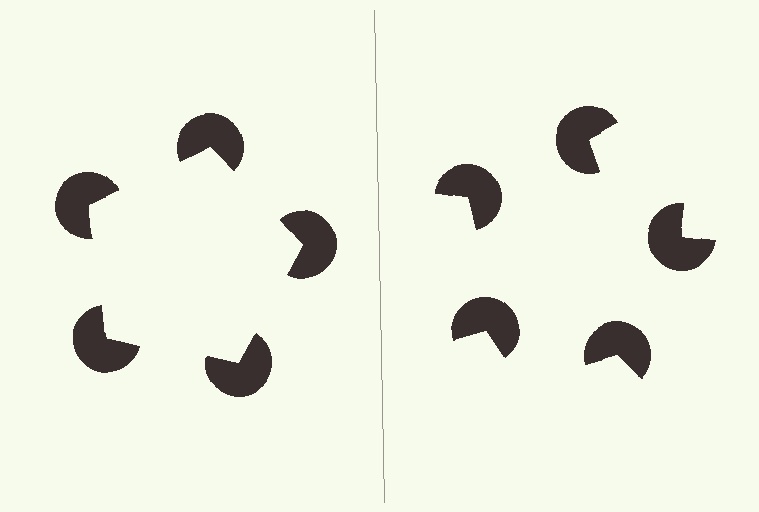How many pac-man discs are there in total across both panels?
10 — 5 on each side.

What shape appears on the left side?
An illusory pentagon.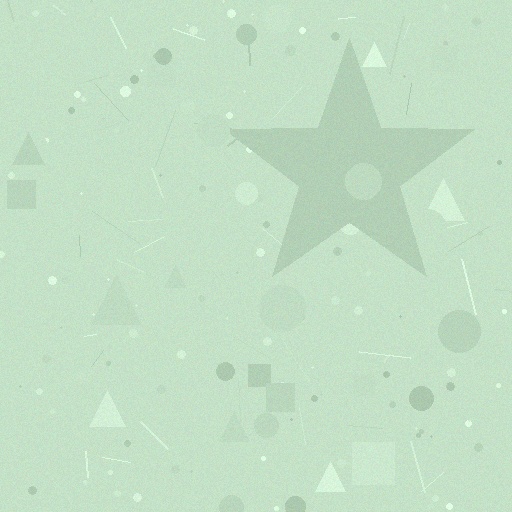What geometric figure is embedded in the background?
A star is embedded in the background.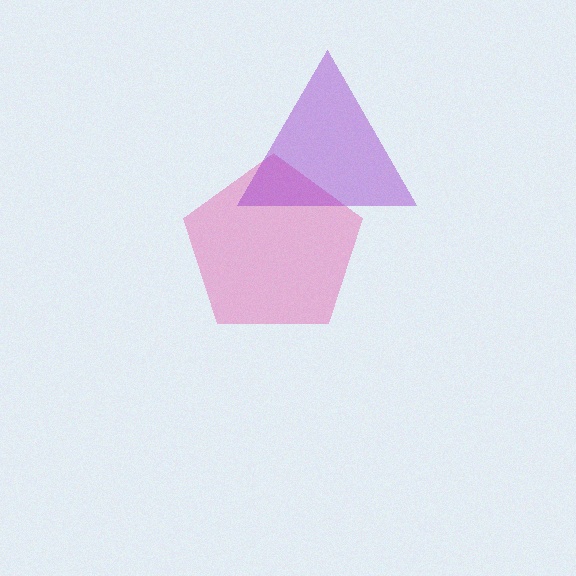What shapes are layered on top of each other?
The layered shapes are: a pink pentagon, a purple triangle.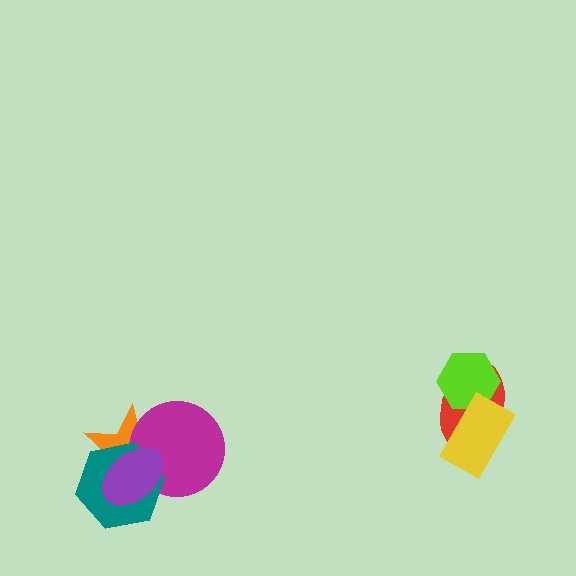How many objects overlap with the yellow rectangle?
2 objects overlap with the yellow rectangle.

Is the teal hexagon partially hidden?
Yes, it is partially covered by another shape.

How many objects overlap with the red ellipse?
2 objects overlap with the red ellipse.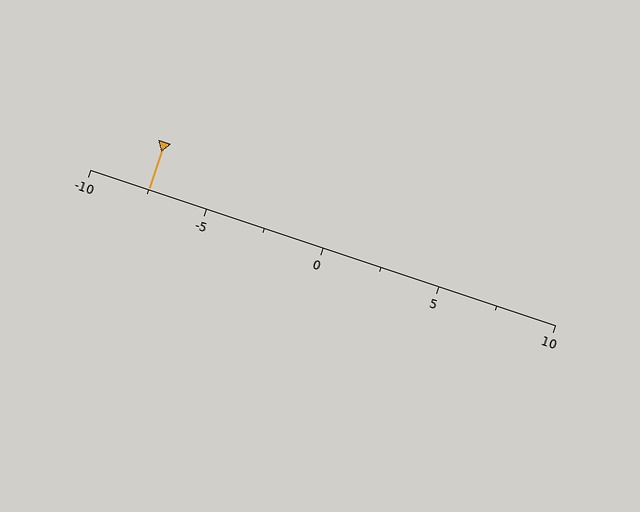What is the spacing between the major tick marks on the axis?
The major ticks are spaced 5 apart.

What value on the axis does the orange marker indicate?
The marker indicates approximately -7.5.